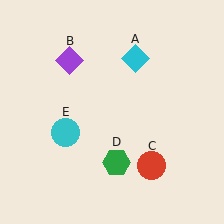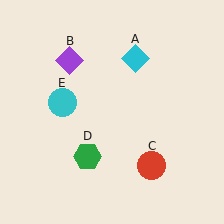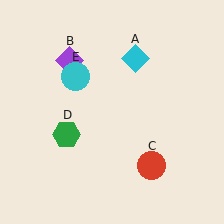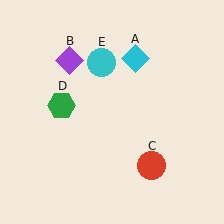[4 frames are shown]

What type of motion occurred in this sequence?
The green hexagon (object D), cyan circle (object E) rotated clockwise around the center of the scene.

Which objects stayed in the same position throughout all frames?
Cyan diamond (object A) and purple diamond (object B) and red circle (object C) remained stationary.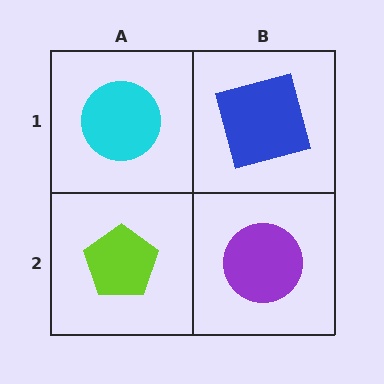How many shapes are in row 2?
2 shapes.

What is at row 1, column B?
A blue square.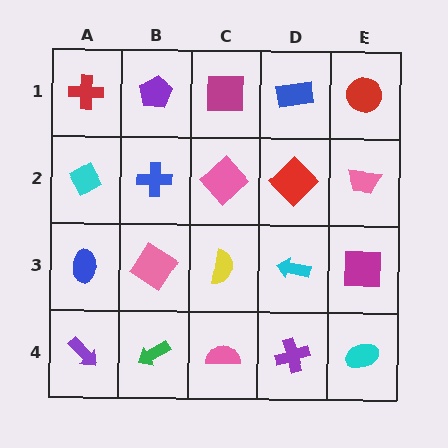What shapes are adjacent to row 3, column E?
A pink trapezoid (row 2, column E), a cyan ellipse (row 4, column E), a cyan arrow (row 3, column D).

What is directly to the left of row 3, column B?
A blue ellipse.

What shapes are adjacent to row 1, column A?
A cyan diamond (row 2, column A), a purple pentagon (row 1, column B).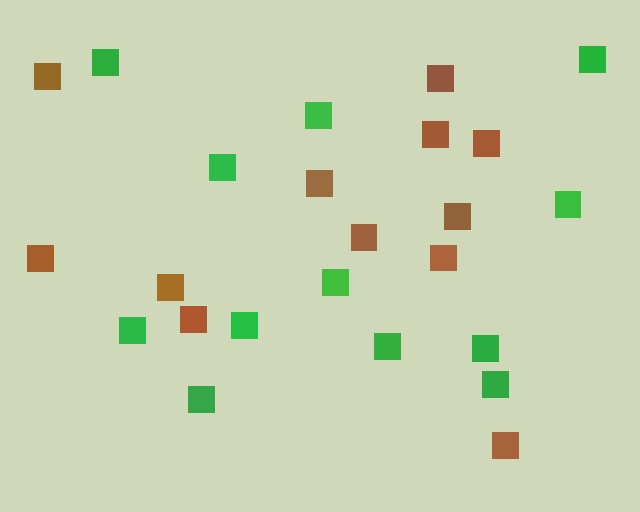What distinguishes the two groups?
There are 2 groups: one group of brown squares (12) and one group of green squares (12).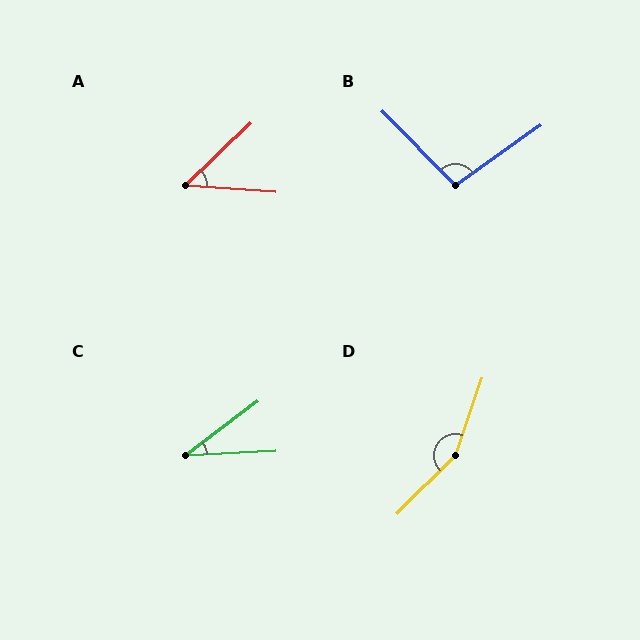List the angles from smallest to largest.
C (35°), A (48°), B (99°), D (154°).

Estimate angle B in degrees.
Approximately 99 degrees.